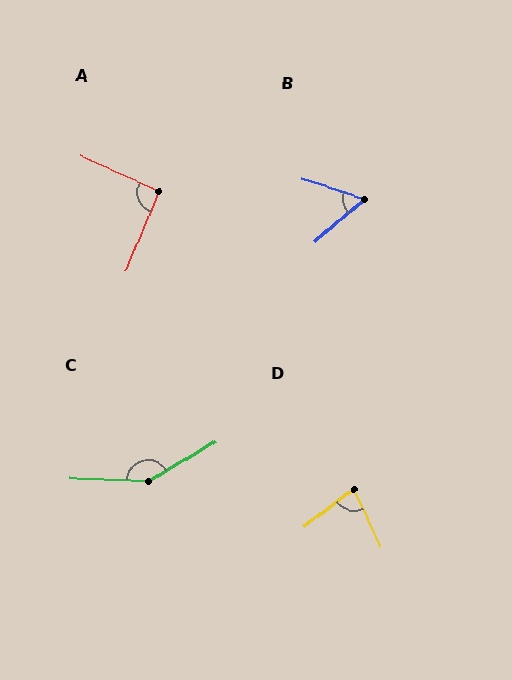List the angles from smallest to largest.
B (59°), D (78°), A (92°), C (147°).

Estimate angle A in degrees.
Approximately 92 degrees.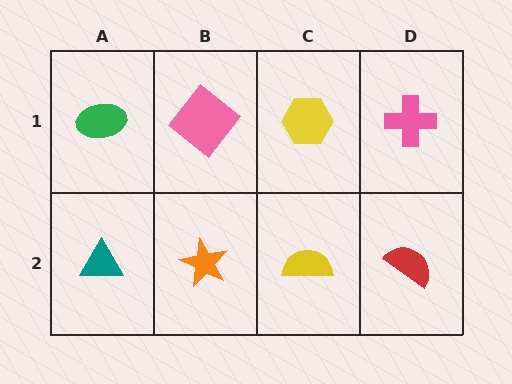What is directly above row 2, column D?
A pink cross.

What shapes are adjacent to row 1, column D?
A red semicircle (row 2, column D), a yellow hexagon (row 1, column C).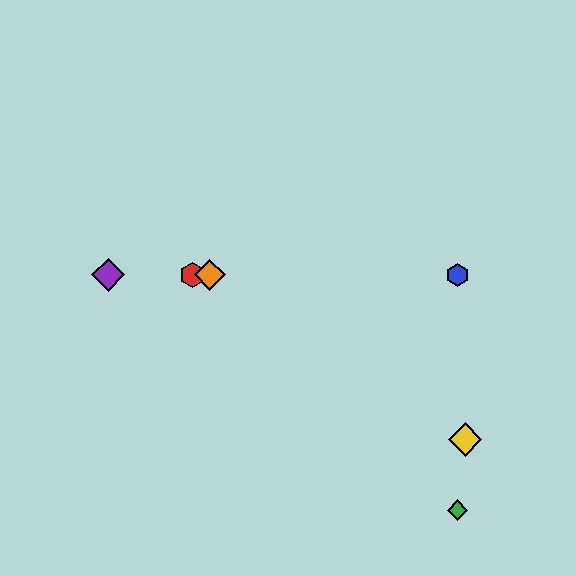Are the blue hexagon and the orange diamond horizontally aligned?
Yes, both are at y≈275.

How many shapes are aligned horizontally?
4 shapes (the red hexagon, the blue hexagon, the purple diamond, the orange diamond) are aligned horizontally.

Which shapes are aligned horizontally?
The red hexagon, the blue hexagon, the purple diamond, the orange diamond are aligned horizontally.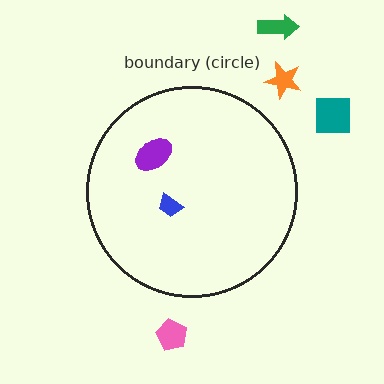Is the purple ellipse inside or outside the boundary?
Inside.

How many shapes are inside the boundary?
2 inside, 4 outside.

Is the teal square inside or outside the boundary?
Outside.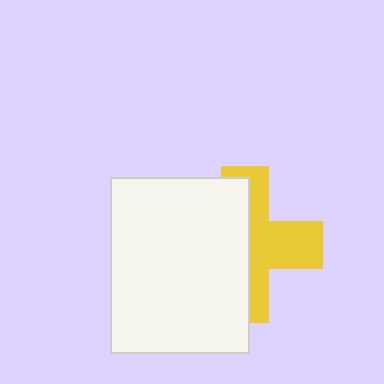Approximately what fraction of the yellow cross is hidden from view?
Roughly 53% of the yellow cross is hidden behind the white rectangle.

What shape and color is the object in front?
The object in front is a white rectangle.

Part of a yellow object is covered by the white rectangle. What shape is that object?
It is a cross.